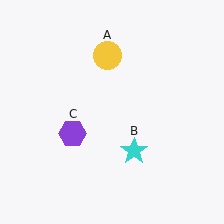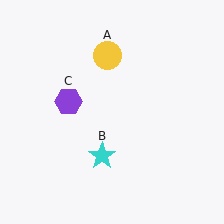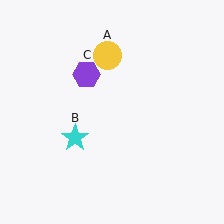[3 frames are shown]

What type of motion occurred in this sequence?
The cyan star (object B), purple hexagon (object C) rotated clockwise around the center of the scene.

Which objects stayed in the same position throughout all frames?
Yellow circle (object A) remained stationary.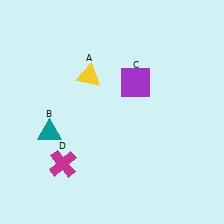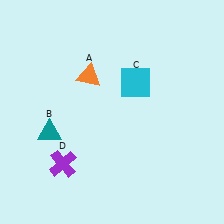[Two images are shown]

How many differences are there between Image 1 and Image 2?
There are 3 differences between the two images.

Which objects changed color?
A changed from yellow to orange. C changed from purple to cyan. D changed from magenta to purple.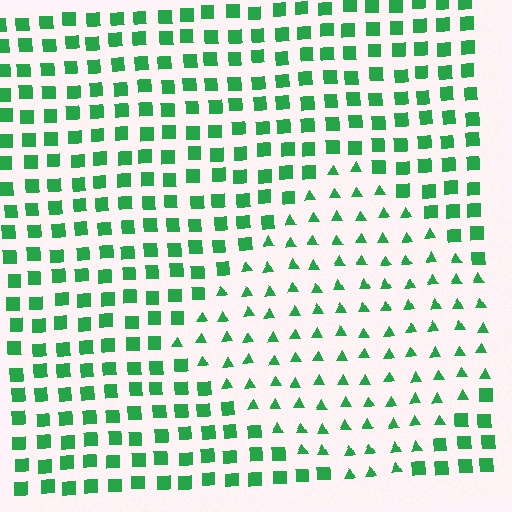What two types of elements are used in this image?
The image uses triangles inside the diamond region and squares outside it.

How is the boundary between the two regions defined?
The boundary is defined by a change in element shape: triangles inside vs. squares outside. All elements share the same color and spacing.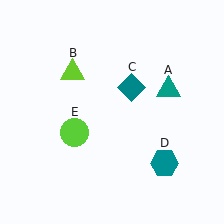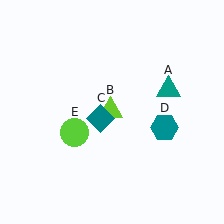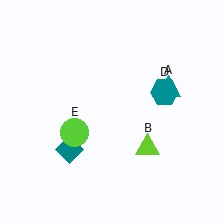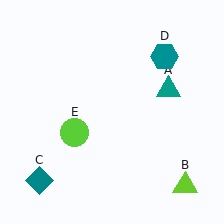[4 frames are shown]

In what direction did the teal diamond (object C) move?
The teal diamond (object C) moved down and to the left.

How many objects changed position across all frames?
3 objects changed position: lime triangle (object B), teal diamond (object C), teal hexagon (object D).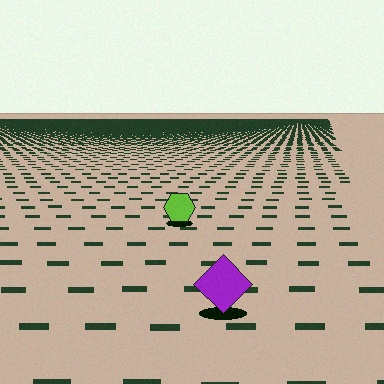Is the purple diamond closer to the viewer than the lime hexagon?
Yes. The purple diamond is closer — you can tell from the texture gradient: the ground texture is coarser near it.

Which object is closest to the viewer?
The purple diamond is closest. The texture marks near it are larger and more spread out.